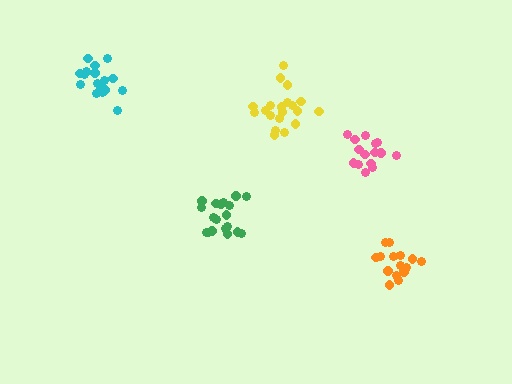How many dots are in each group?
Group 1: 16 dots, Group 2: 15 dots, Group 3: 19 dots, Group 4: 20 dots, Group 5: 17 dots (87 total).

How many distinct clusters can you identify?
There are 5 distinct clusters.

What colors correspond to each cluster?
The clusters are colored: pink, orange, green, yellow, cyan.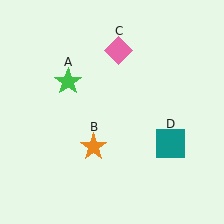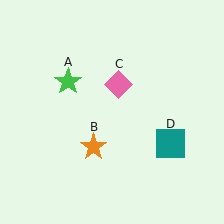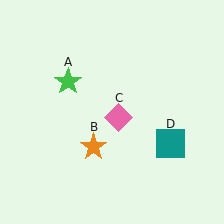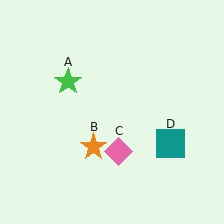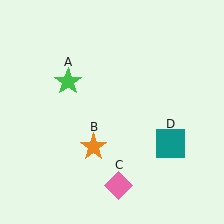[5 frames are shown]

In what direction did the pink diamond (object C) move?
The pink diamond (object C) moved down.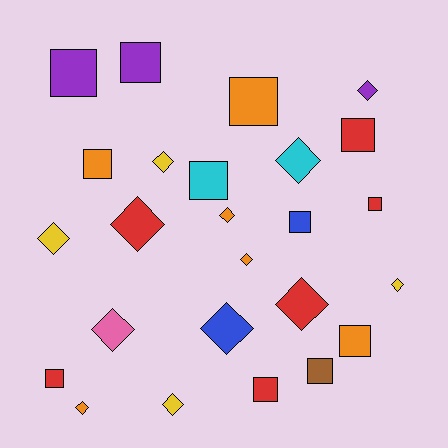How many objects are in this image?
There are 25 objects.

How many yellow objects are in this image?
There are 4 yellow objects.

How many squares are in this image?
There are 12 squares.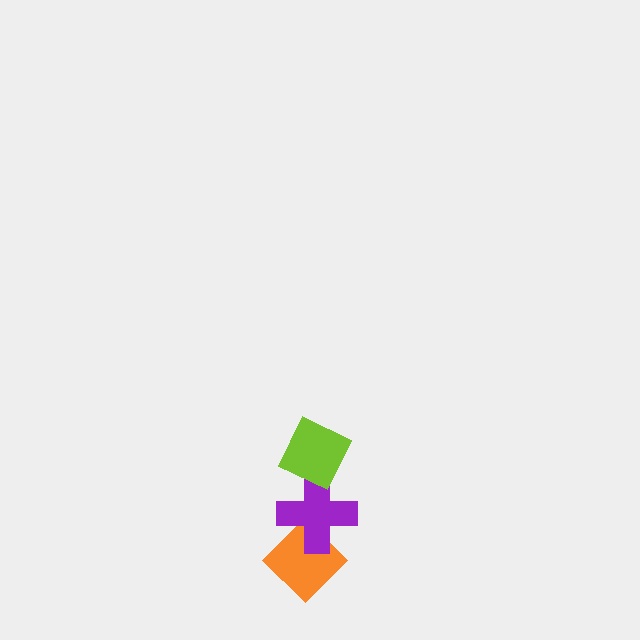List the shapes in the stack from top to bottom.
From top to bottom: the lime diamond, the purple cross, the orange diamond.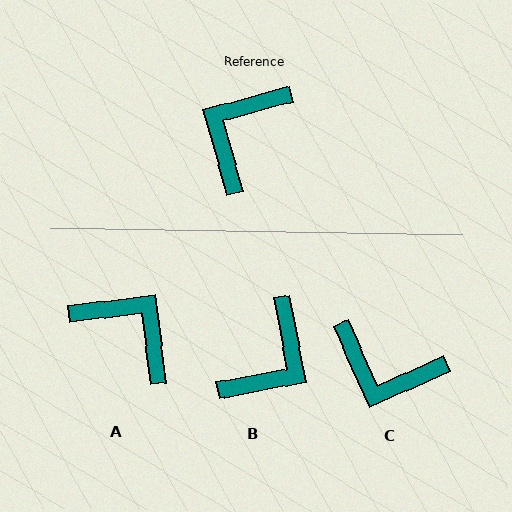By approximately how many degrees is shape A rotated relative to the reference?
Approximately 99 degrees clockwise.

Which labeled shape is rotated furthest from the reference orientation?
B, about 175 degrees away.